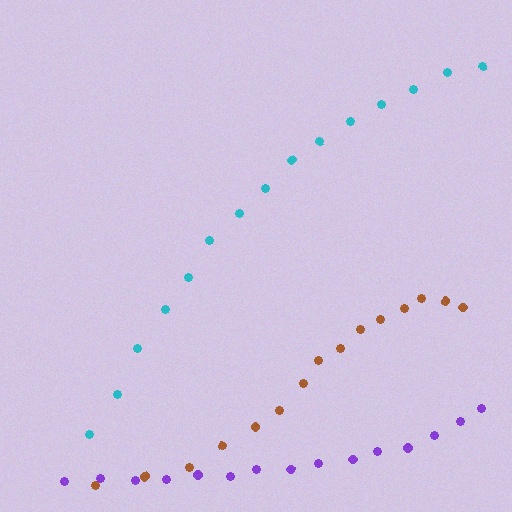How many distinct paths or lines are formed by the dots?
There are 3 distinct paths.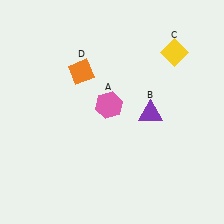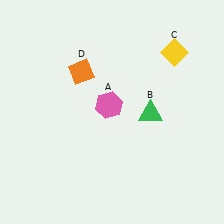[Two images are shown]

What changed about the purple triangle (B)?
In Image 1, B is purple. In Image 2, it changed to green.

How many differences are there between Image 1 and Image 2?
There is 1 difference between the two images.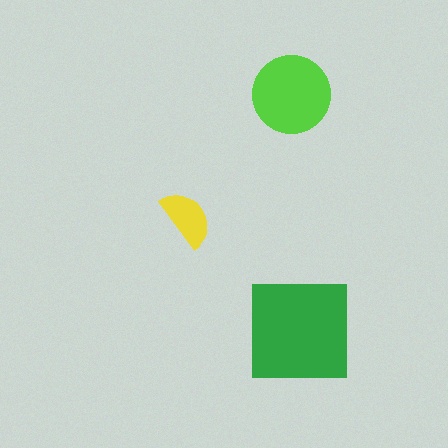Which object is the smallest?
The yellow semicircle.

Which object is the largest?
The green square.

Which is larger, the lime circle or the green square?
The green square.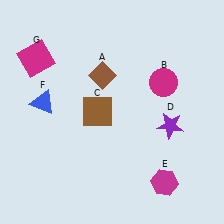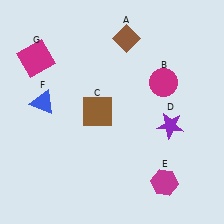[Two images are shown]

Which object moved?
The brown diamond (A) moved up.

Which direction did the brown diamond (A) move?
The brown diamond (A) moved up.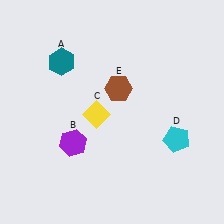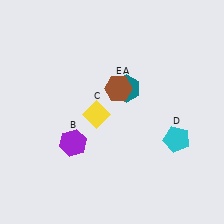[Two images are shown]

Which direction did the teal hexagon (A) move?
The teal hexagon (A) moved right.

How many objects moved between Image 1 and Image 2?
1 object moved between the two images.